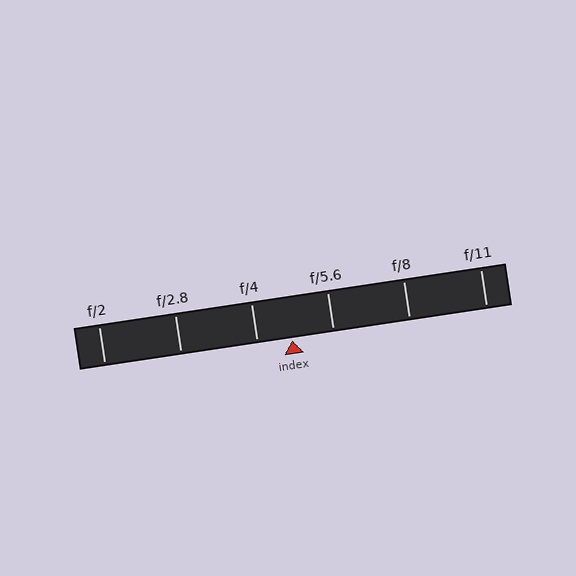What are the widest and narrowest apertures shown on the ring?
The widest aperture shown is f/2 and the narrowest is f/11.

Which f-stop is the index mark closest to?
The index mark is closest to f/4.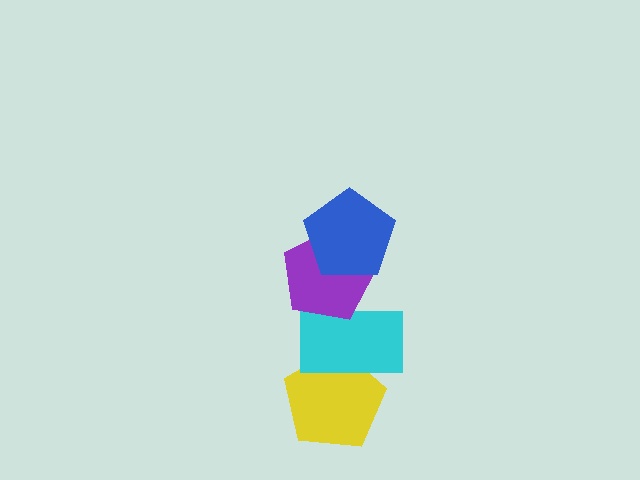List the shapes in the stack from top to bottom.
From top to bottom: the blue pentagon, the purple pentagon, the cyan rectangle, the yellow pentagon.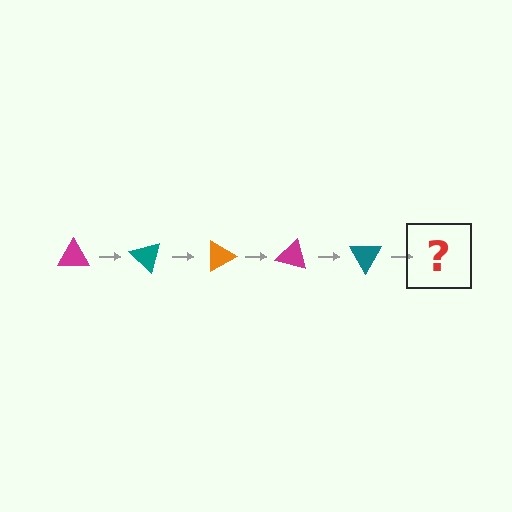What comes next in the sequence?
The next element should be an orange triangle, rotated 225 degrees from the start.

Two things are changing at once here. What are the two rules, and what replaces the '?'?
The two rules are that it rotates 45 degrees each step and the color cycles through magenta, teal, and orange. The '?' should be an orange triangle, rotated 225 degrees from the start.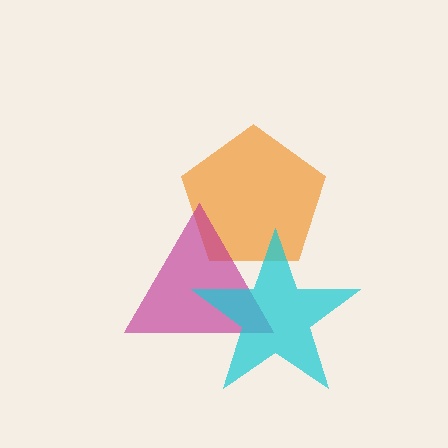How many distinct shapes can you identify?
There are 3 distinct shapes: an orange pentagon, a magenta triangle, a cyan star.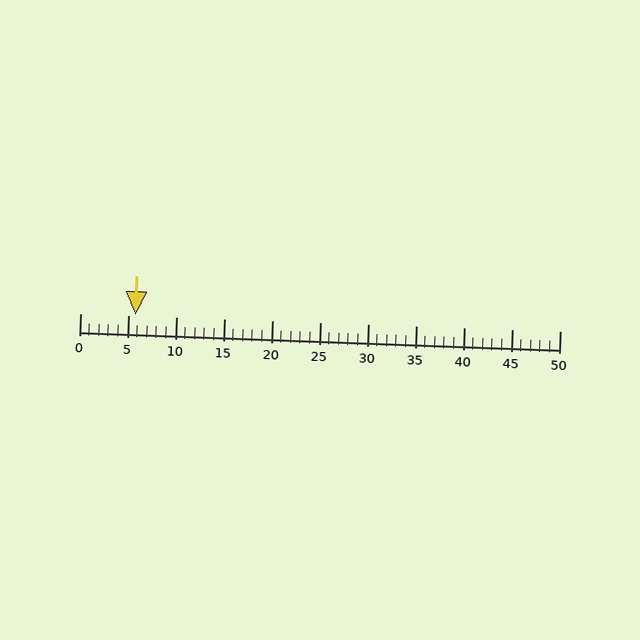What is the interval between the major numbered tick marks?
The major tick marks are spaced 5 units apart.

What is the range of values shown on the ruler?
The ruler shows values from 0 to 50.